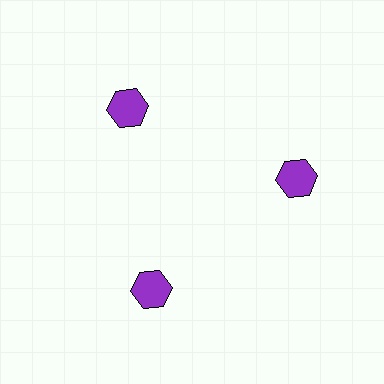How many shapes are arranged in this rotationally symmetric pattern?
There are 3 shapes, arranged in 3 groups of 1.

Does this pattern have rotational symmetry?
Yes, this pattern has 3-fold rotational symmetry. It looks the same after rotating 120 degrees around the center.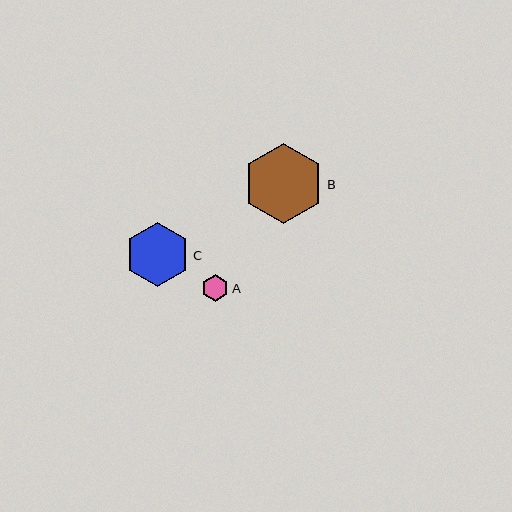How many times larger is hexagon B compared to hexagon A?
Hexagon B is approximately 3.0 times the size of hexagon A.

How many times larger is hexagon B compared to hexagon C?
Hexagon B is approximately 1.3 times the size of hexagon C.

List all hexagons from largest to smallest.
From largest to smallest: B, C, A.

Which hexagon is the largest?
Hexagon B is the largest with a size of approximately 81 pixels.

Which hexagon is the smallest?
Hexagon A is the smallest with a size of approximately 27 pixels.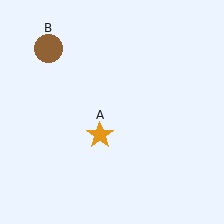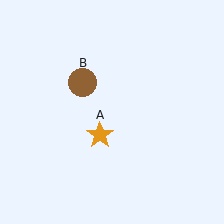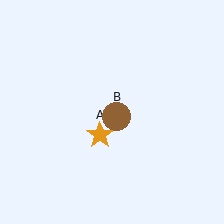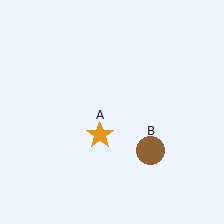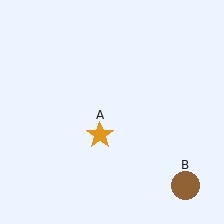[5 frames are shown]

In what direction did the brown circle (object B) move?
The brown circle (object B) moved down and to the right.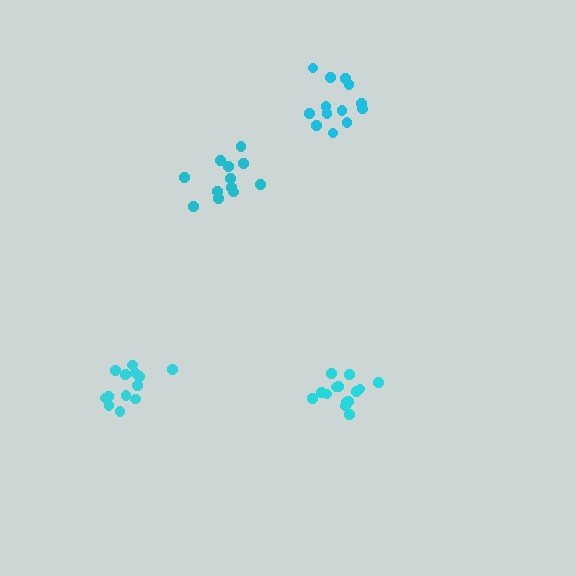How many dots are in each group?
Group 1: 12 dots, Group 2: 13 dots, Group 3: 14 dots, Group 4: 14 dots (53 total).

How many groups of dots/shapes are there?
There are 4 groups.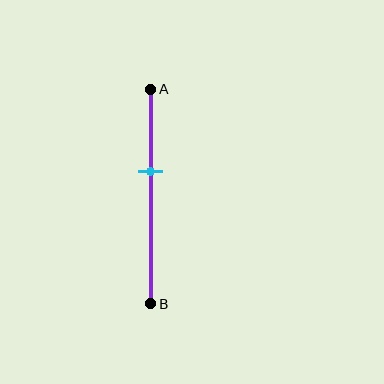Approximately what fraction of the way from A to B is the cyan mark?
The cyan mark is approximately 40% of the way from A to B.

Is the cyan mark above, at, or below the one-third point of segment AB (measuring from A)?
The cyan mark is below the one-third point of segment AB.